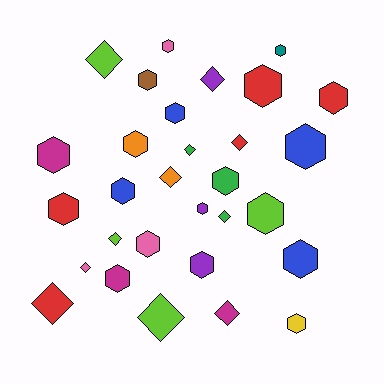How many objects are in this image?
There are 30 objects.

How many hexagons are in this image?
There are 19 hexagons.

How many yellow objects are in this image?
There is 1 yellow object.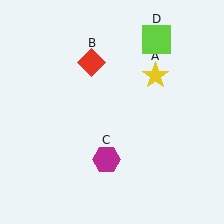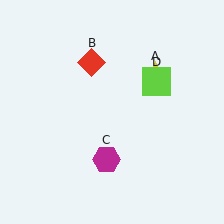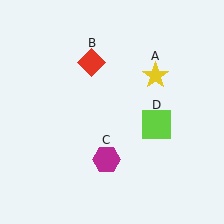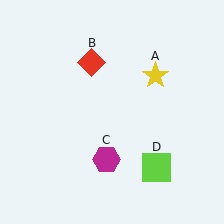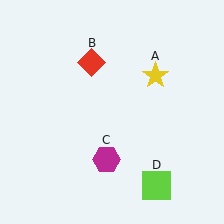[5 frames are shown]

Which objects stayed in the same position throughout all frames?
Yellow star (object A) and red diamond (object B) and magenta hexagon (object C) remained stationary.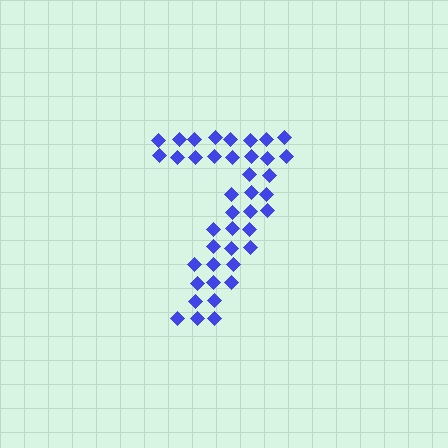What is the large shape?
The large shape is the digit 7.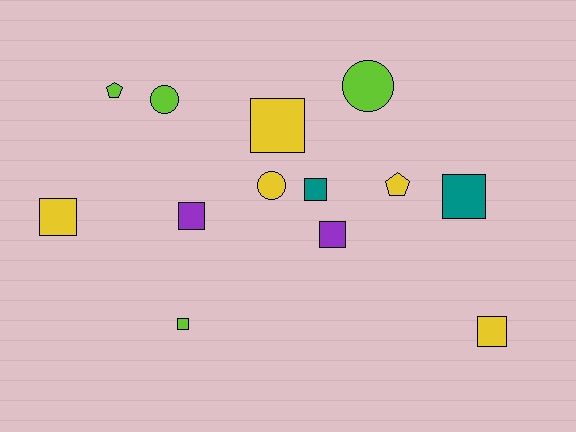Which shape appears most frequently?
Square, with 8 objects.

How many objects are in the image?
There are 13 objects.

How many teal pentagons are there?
There are no teal pentagons.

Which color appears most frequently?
Yellow, with 5 objects.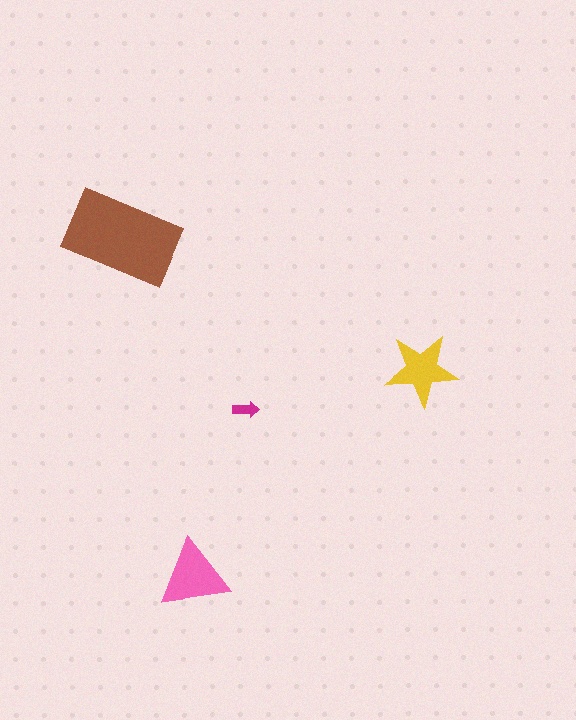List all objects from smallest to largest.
The magenta arrow, the yellow star, the pink triangle, the brown rectangle.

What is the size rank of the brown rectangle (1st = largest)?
1st.